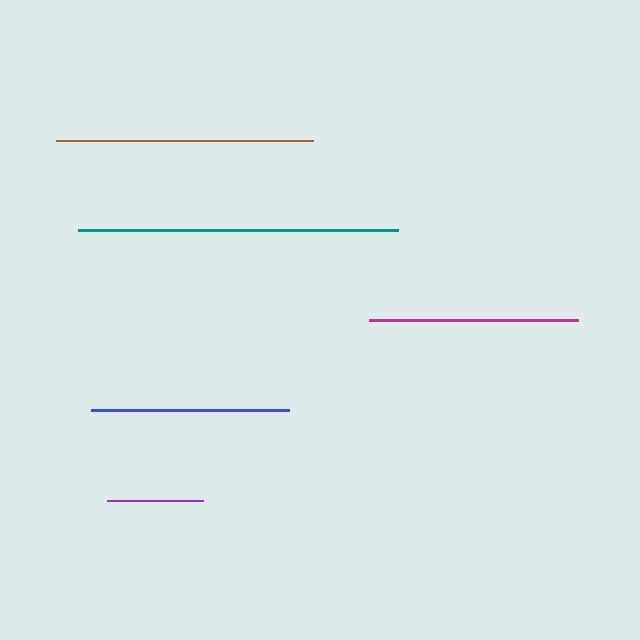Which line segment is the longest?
The teal line is the longest at approximately 320 pixels.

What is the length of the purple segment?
The purple segment is approximately 96 pixels long.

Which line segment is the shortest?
The purple line is the shortest at approximately 96 pixels.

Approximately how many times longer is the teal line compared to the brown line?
The teal line is approximately 1.2 times the length of the brown line.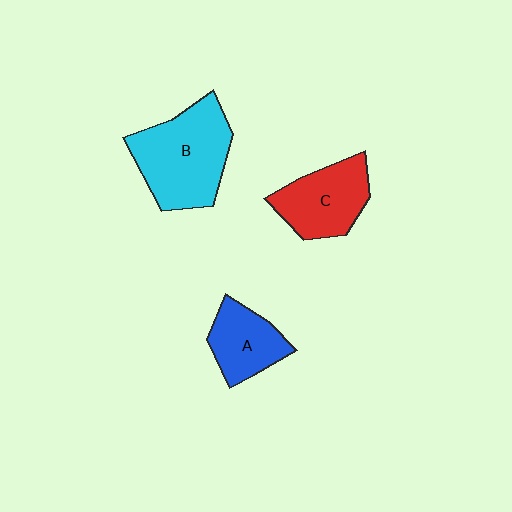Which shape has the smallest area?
Shape A (blue).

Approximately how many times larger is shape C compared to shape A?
Approximately 1.2 times.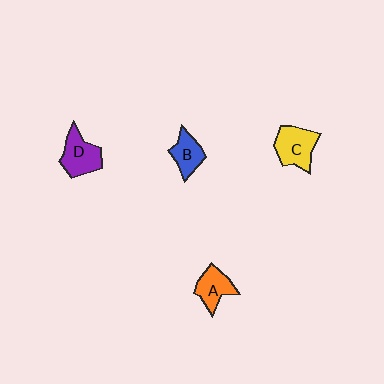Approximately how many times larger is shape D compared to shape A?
Approximately 1.2 times.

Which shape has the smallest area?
Shape B (blue).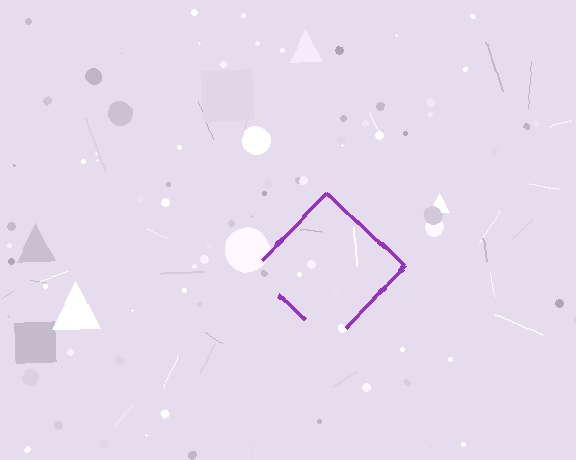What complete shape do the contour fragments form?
The contour fragments form a diamond.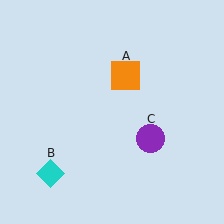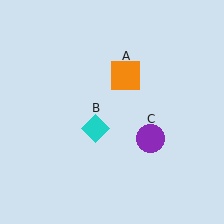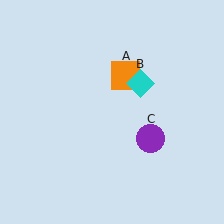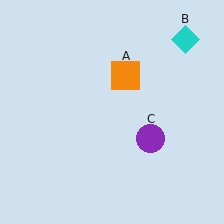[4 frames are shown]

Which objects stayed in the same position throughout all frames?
Orange square (object A) and purple circle (object C) remained stationary.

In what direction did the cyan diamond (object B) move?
The cyan diamond (object B) moved up and to the right.